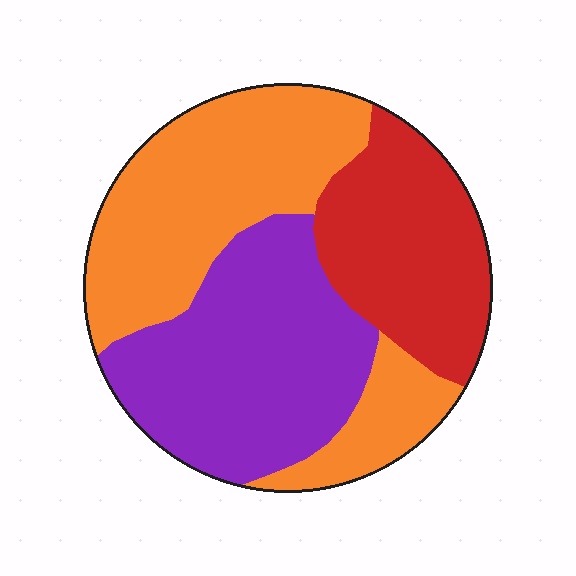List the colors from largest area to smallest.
From largest to smallest: orange, purple, red.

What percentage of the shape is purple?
Purple covers around 35% of the shape.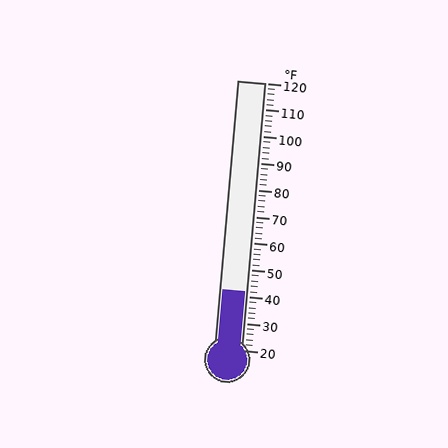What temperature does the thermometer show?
The thermometer shows approximately 42°F.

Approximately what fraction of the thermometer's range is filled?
The thermometer is filled to approximately 20% of its range.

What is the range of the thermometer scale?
The thermometer scale ranges from 20°F to 120°F.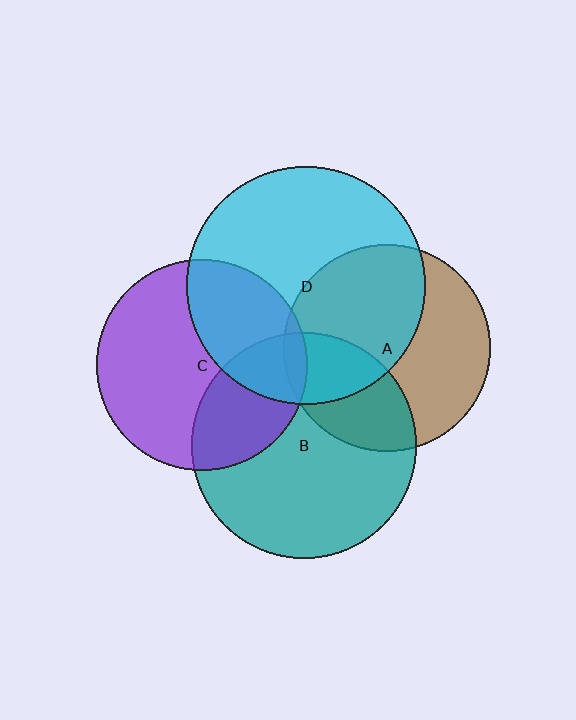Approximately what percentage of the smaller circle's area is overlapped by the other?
Approximately 5%.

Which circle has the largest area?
Circle D (cyan).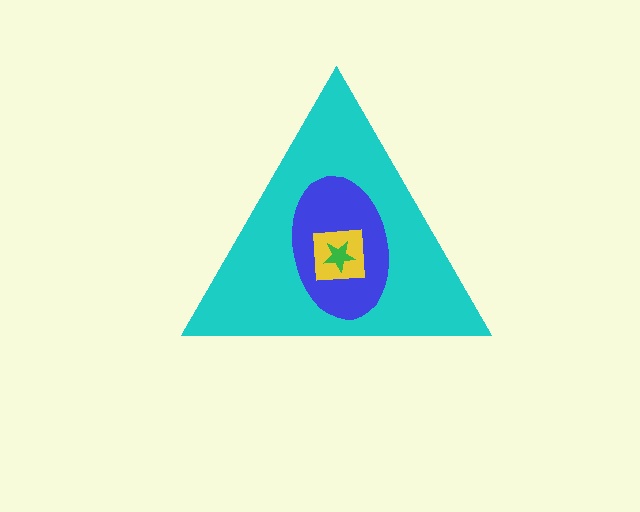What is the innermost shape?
The green star.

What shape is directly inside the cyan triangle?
The blue ellipse.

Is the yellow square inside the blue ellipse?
Yes.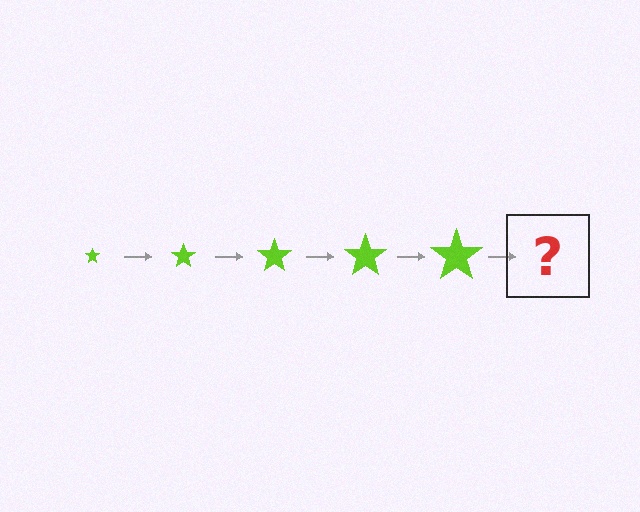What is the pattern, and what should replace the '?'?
The pattern is that the star gets progressively larger each step. The '?' should be a lime star, larger than the previous one.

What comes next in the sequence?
The next element should be a lime star, larger than the previous one.